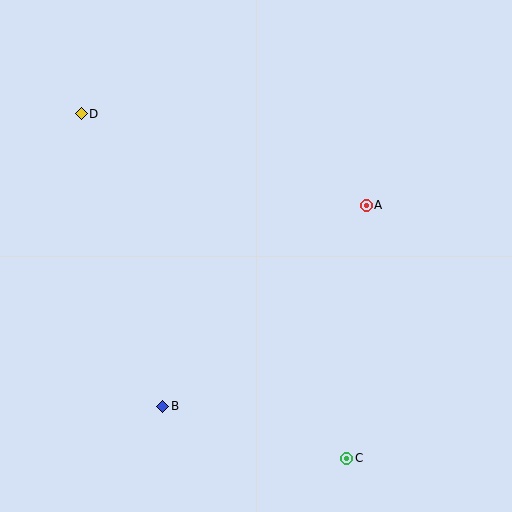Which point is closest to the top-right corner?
Point A is closest to the top-right corner.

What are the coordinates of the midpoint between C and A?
The midpoint between C and A is at (356, 332).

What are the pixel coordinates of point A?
Point A is at (366, 205).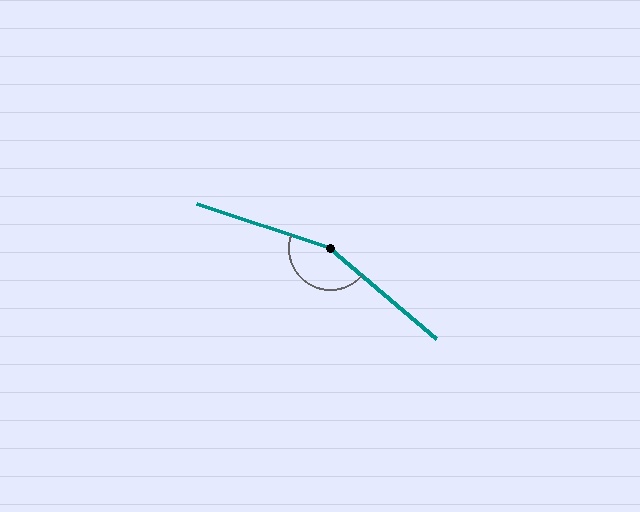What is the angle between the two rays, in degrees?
Approximately 158 degrees.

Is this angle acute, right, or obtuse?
It is obtuse.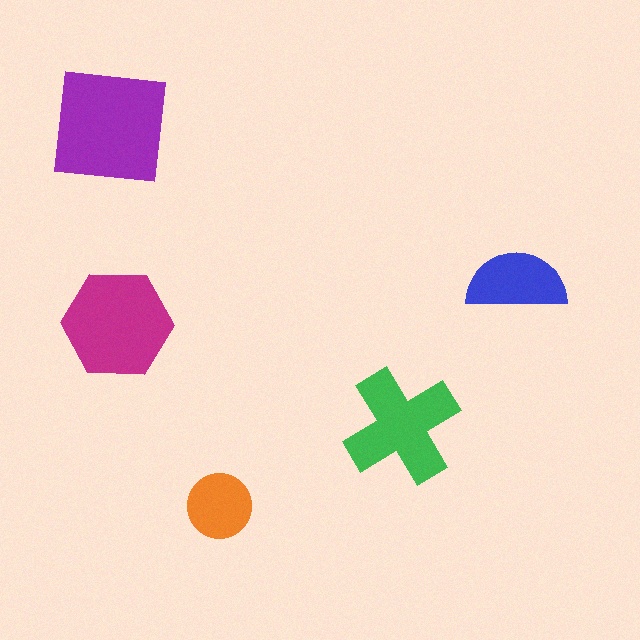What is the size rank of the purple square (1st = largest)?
1st.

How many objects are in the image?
There are 5 objects in the image.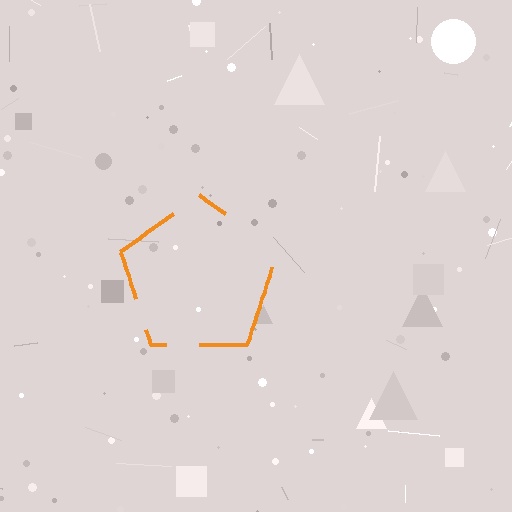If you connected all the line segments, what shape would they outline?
They would outline a pentagon.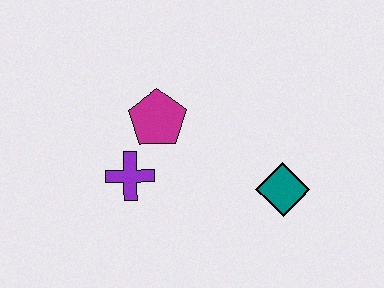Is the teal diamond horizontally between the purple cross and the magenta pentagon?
No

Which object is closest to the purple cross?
The magenta pentagon is closest to the purple cross.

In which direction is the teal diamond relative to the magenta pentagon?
The teal diamond is to the right of the magenta pentagon.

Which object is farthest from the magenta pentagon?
The teal diamond is farthest from the magenta pentagon.